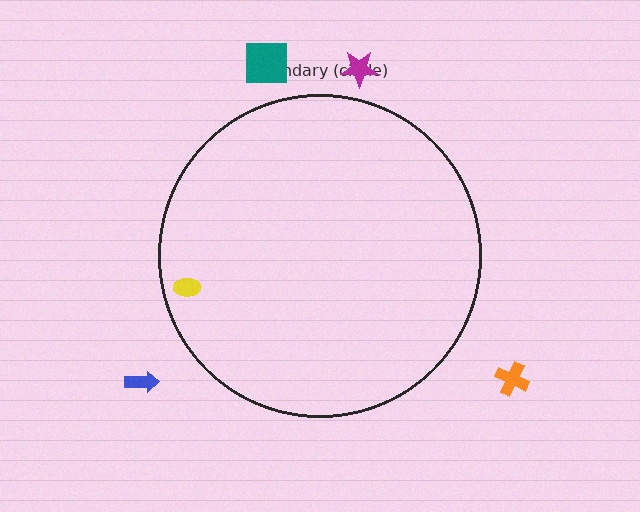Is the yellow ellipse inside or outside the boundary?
Inside.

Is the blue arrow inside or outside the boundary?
Outside.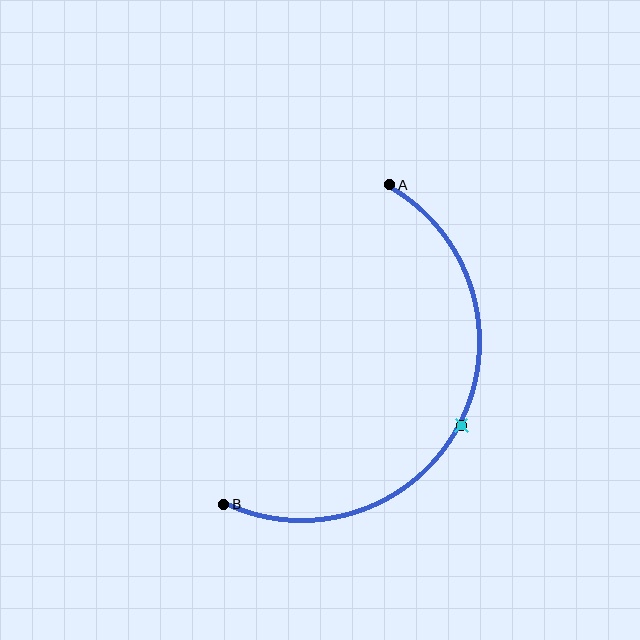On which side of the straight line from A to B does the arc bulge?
The arc bulges to the right of the straight line connecting A and B.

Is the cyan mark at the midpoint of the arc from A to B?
Yes. The cyan mark lies on the arc at equal arc-length from both A and B — it is the arc midpoint.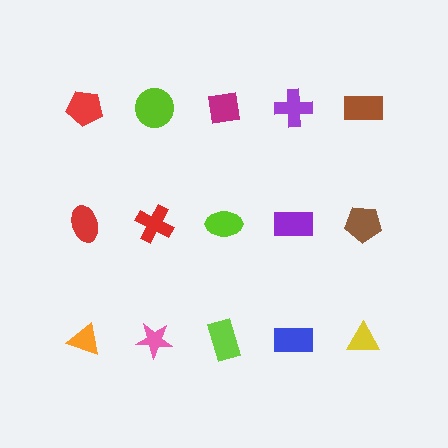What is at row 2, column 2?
A red cross.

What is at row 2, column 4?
A purple rectangle.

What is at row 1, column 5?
A brown rectangle.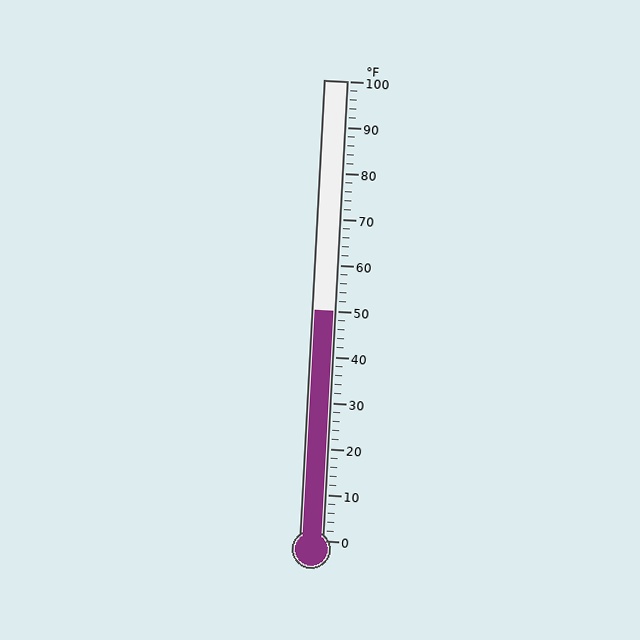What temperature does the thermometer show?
The thermometer shows approximately 50°F.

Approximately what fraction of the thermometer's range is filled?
The thermometer is filled to approximately 50% of its range.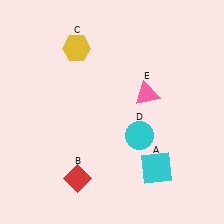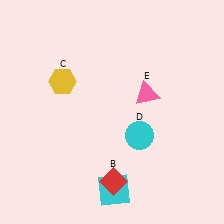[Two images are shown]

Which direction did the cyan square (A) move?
The cyan square (A) moved left.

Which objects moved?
The objects that moved are: the cyan square (A), the red diamond (B), the yellow hexagon (C).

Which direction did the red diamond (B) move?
The red diamond (B) moved right.